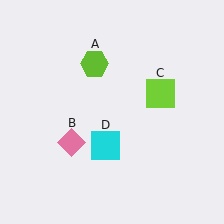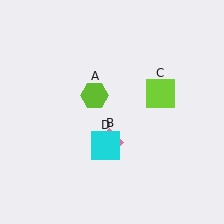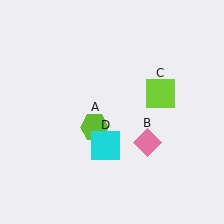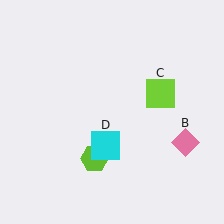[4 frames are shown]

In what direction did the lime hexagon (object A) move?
The lime hexagon (object A) moved down.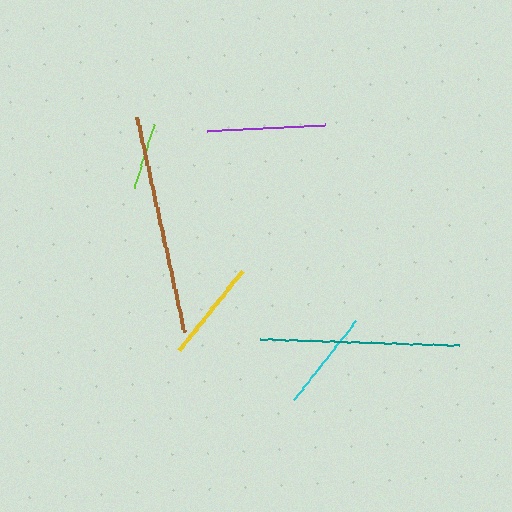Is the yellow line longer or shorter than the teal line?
The teal line is longer than the yellow line.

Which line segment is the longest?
The brown line is the longest at approximately 220 pixels.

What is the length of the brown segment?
The brown segment is approximately 220 pixels long.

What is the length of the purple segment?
The purple segment is approximately 118 pixels long.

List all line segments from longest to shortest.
From longest to shortest: brown, teal, purple, yellow, cyan, lime.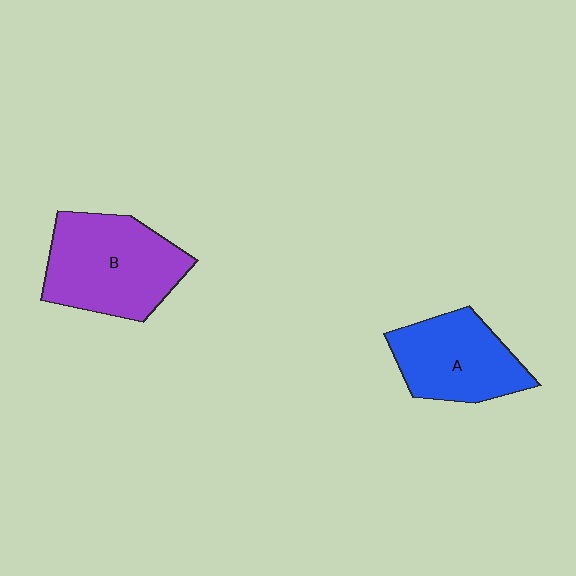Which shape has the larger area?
Shape B (purple).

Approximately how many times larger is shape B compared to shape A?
Approximately 1.3 times.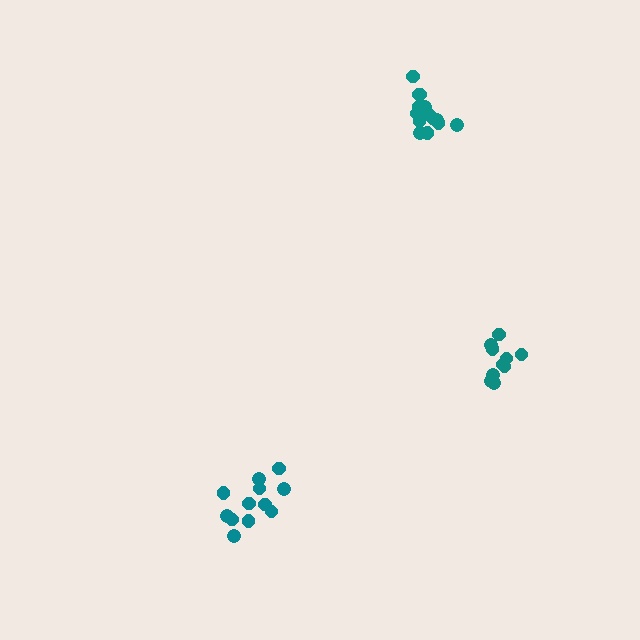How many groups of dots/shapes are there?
There are 3 groups.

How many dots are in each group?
Group 1: 14 dots, Group 2: 10 dots, Group 3: 12 dots (36 total).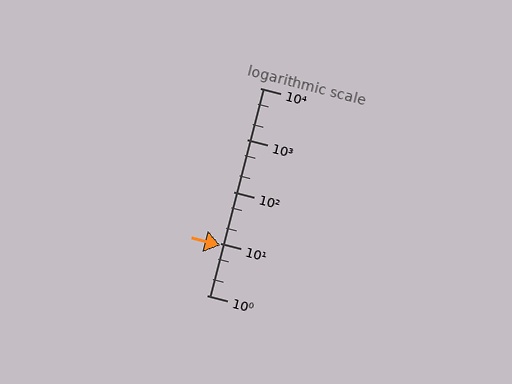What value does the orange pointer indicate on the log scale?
The pointer indicates approximately 9.2.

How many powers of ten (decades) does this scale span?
The scale spans 4 decades, from 1 to 10000.